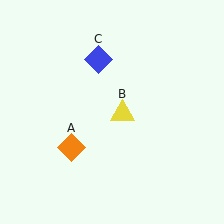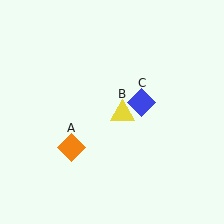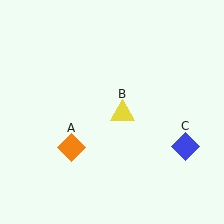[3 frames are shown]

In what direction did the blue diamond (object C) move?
The blue diamond (object C) moved down and to the right.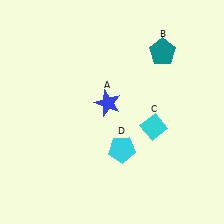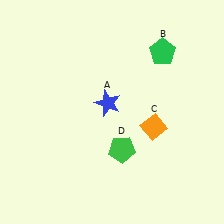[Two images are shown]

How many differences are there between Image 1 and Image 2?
There are 3 differences between the two images.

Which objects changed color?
B changed from teal to green. C changed from cyan to orange. D changed from cyan to green.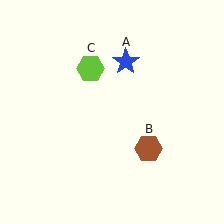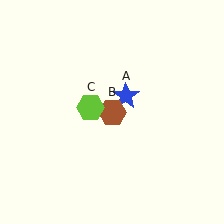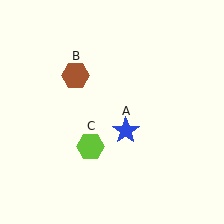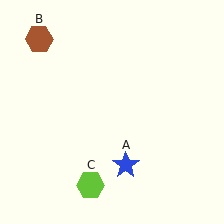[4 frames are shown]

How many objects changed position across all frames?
3 objects changed position: blue star (object A), brown hexagon (object B), lime hexagon (object C).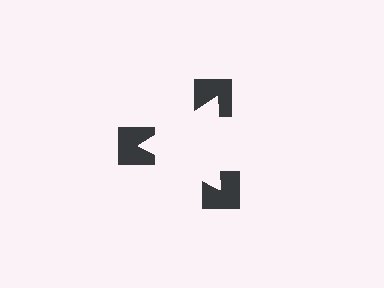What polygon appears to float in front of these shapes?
An illusory triangle — its edges are inferred from the aligned wedge cuts in the notched squares, not physically drawn.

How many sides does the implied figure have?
3 sides.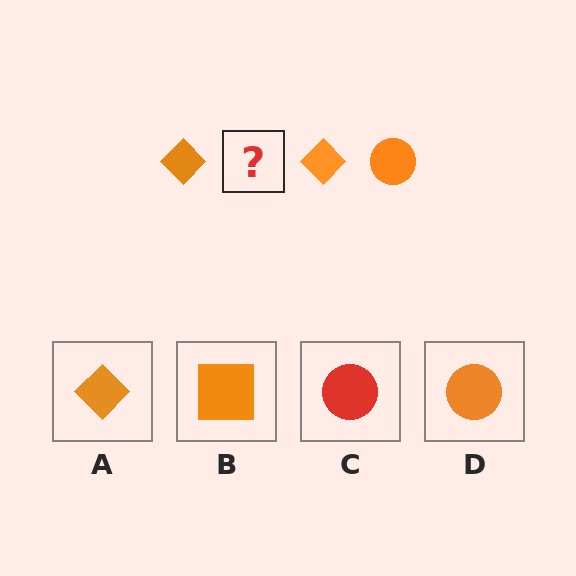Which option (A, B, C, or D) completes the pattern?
D.